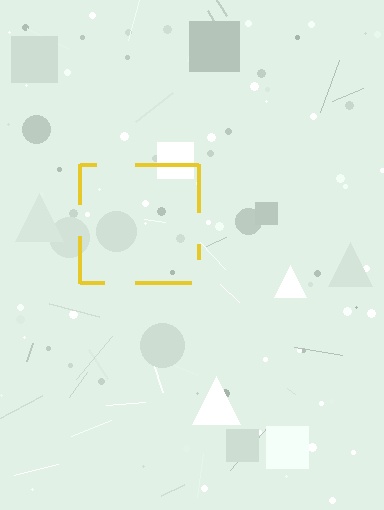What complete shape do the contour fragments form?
The contour fragments form a square.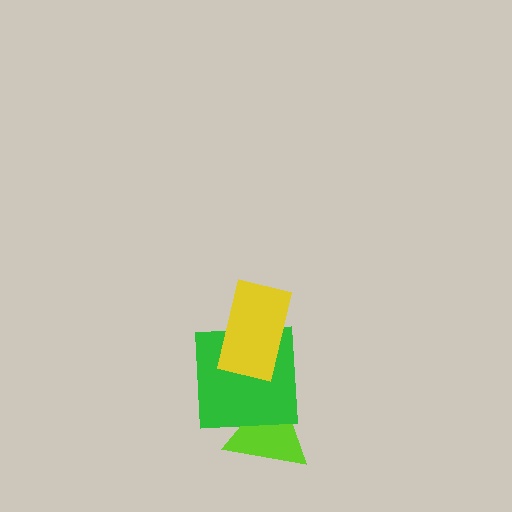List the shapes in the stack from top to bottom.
From top to bottom: the yellow rectangle, the green square, the lime triangle.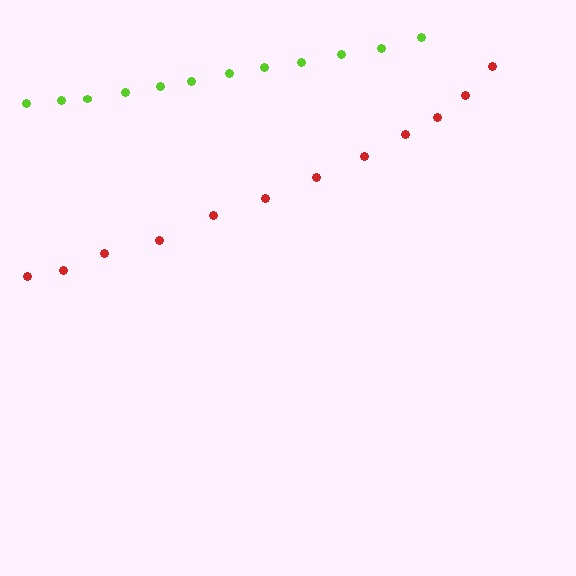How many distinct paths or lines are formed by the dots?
There are 2 distinct paths.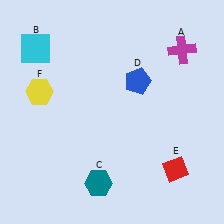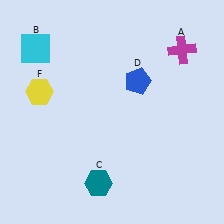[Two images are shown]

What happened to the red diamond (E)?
The red diamond (E) was removed in Image 2. It was in the bottom-right area of Image 1.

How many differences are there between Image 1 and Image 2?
There is 1 difference between the two images.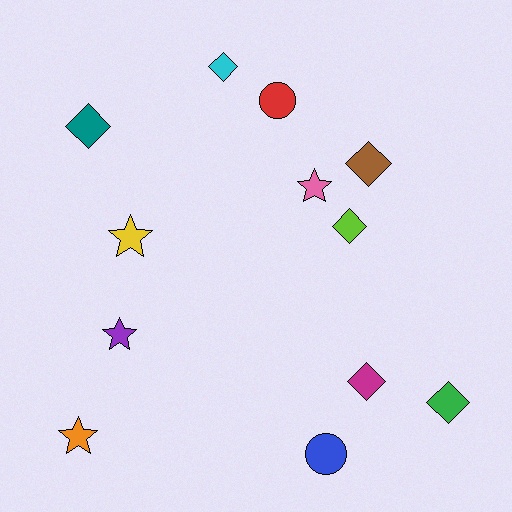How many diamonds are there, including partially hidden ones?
There are 6 diamonds.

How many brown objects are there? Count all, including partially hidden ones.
There is 1 brown object.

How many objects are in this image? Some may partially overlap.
There are 12 objects.